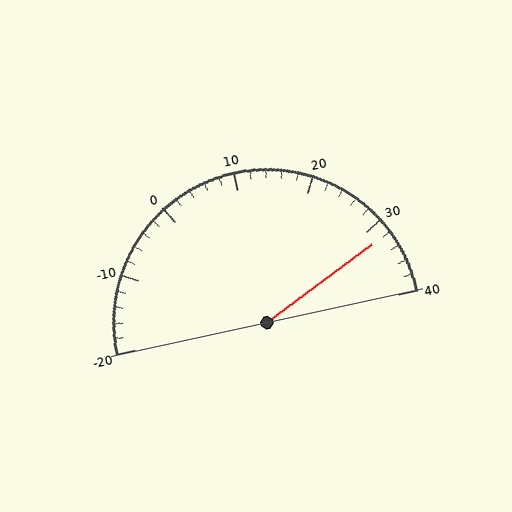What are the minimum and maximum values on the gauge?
The gauge ranges from -20 to 40.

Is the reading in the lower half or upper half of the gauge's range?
The reading is in the upper half of the range (-20 to 40).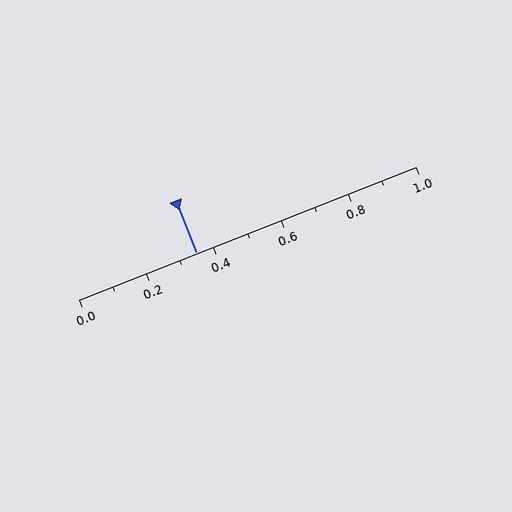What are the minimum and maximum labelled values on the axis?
The axis runs from 0.0 to 1.0.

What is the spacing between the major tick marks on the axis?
The major ticks are spaced 0.2 apart.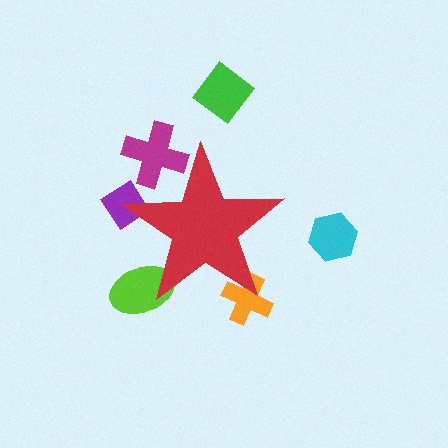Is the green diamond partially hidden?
No, the green diamond is fully visible.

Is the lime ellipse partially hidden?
Yes, the lime ellipse is partially hidden behind the red star.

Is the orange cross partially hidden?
Yes, the orange cross is partially hidden behind the red star.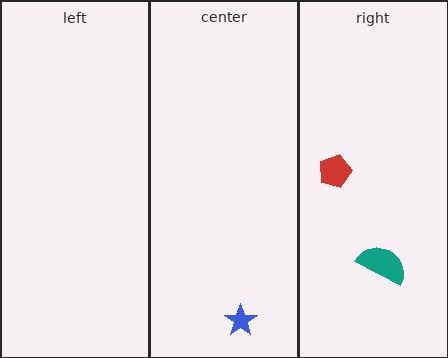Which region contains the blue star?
The center region.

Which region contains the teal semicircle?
The right region.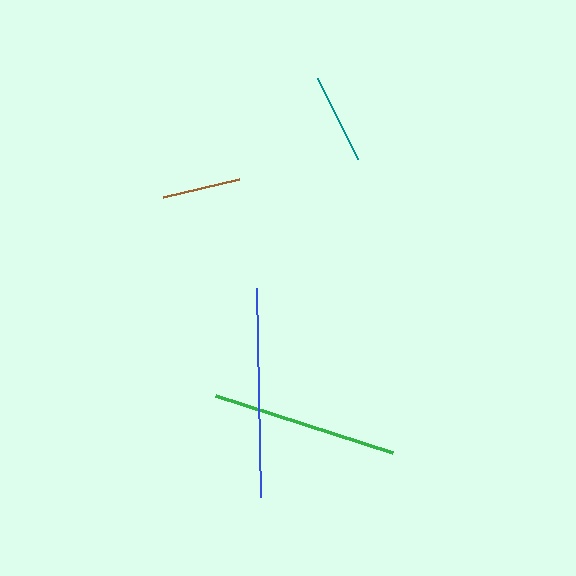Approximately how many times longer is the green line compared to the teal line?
The green line is approximately 2.1 times the length of the teal line.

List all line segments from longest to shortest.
From longest to shortest: blue, green, teal, brown.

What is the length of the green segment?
The green segment is approximately 186 pixels long.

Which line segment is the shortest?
The brown line is the shortest at approximately 79 pixels.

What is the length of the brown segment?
The brown segment is approximately 79 pixels long.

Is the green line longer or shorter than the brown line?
The green line is longer than the brown line.